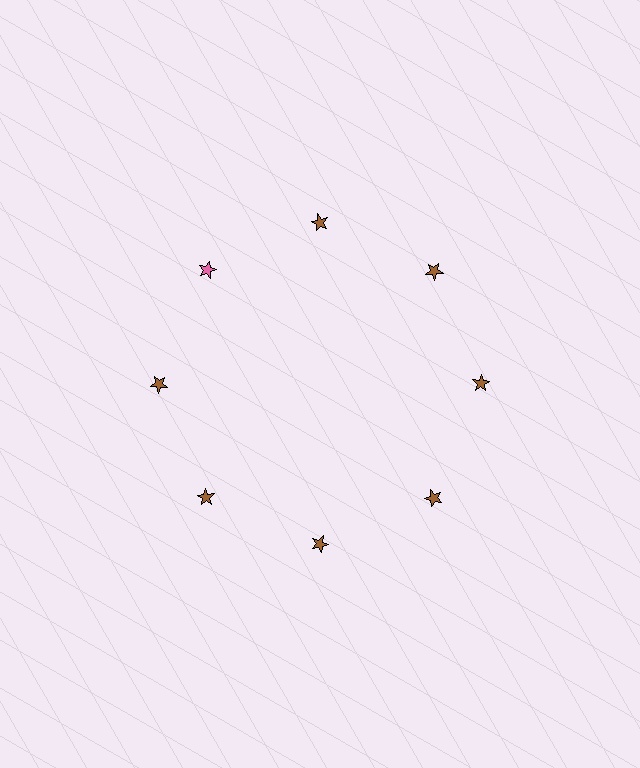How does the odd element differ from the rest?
It has a different color: pink instead of brown.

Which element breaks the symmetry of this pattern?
The pink star at roughly the 10 o'clock position breaks the symmetry. All other shapes are brown stars.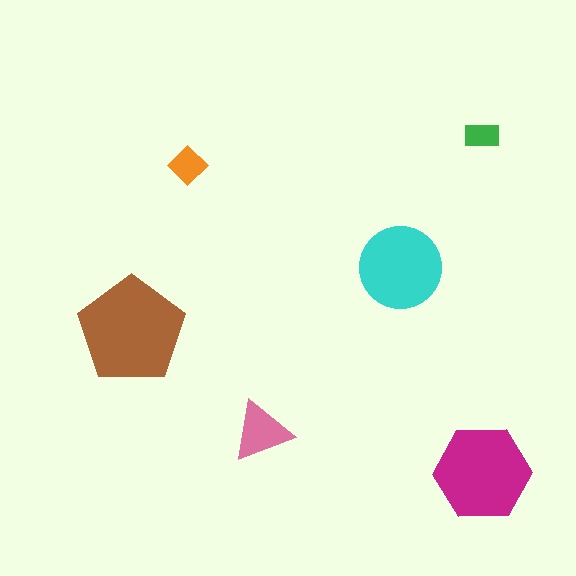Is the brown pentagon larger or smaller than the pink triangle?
Larger.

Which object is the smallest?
The green rectangle.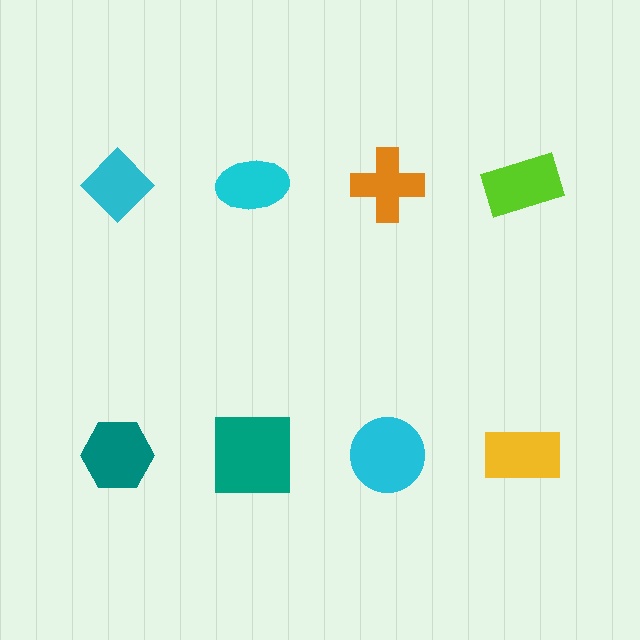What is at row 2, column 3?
A cyan circle.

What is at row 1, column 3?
An orange cross.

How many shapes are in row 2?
4 shapes.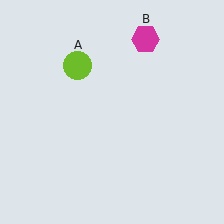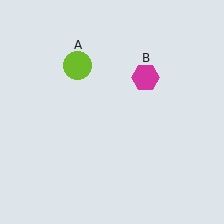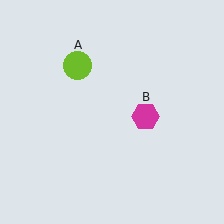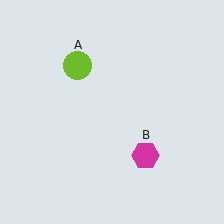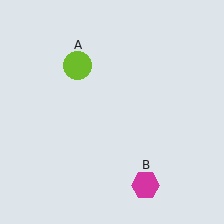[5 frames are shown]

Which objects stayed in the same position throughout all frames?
Lime circle (object A) remained stationary.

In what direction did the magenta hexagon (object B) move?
The magenta hexagon (object B) moved down.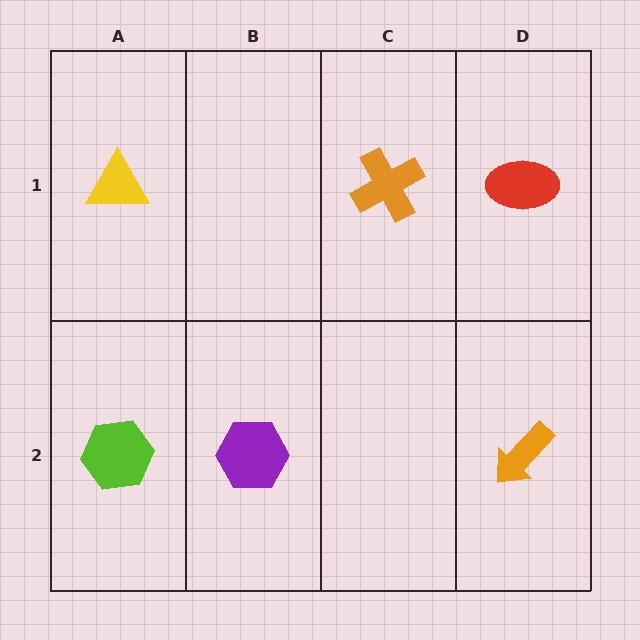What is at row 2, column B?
A purple hexagon.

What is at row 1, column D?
A red ellipse.